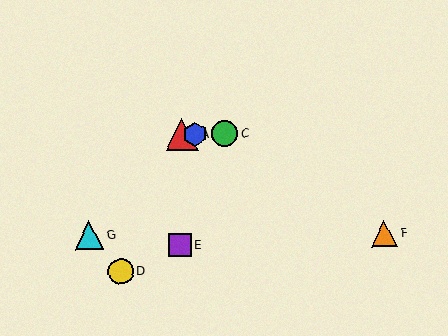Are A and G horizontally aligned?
No, A is at y≈135 and G is at y≈235.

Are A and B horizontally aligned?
Yes, both are at y≈135.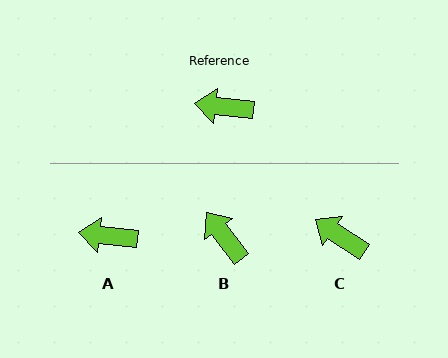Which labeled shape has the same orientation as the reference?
A.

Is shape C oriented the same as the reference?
No, it is off by about 27 degrees.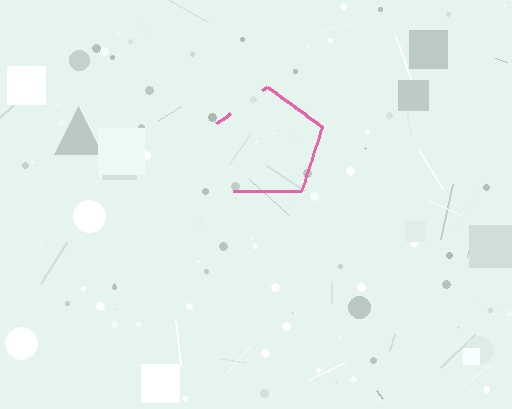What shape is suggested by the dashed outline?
The dashed outline suggests a pentagon.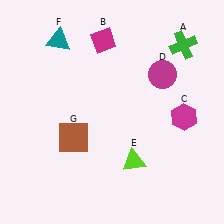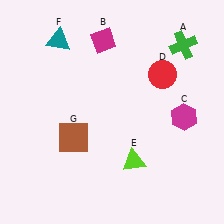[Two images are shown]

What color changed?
The circle (D) changed from magenta in Image 1 to red in Image 2.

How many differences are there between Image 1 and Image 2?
There is 1 difference between the two images.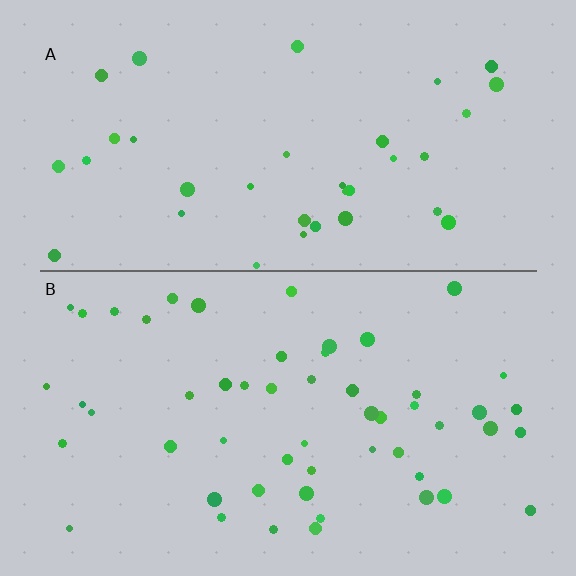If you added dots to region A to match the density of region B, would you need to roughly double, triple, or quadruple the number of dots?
Approximately double.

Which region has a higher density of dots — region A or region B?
B (the bottom).